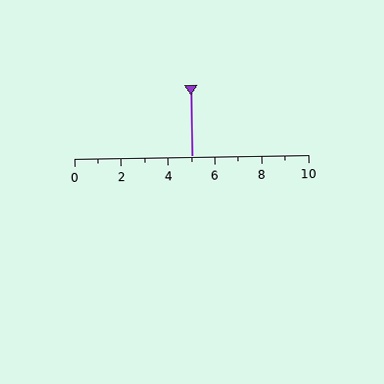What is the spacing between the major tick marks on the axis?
The major ticks are spaced 2 apart.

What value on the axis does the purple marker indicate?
The marker indicates approximately 5.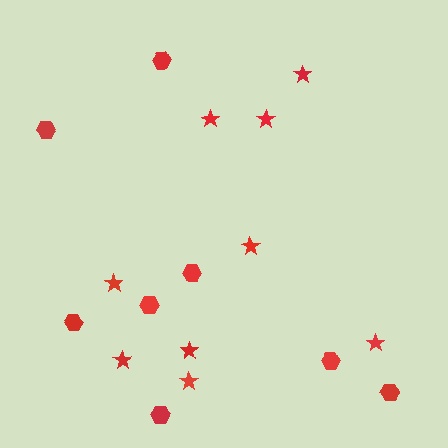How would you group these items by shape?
There are 2 groups: one group of hexagons (8) and one group of stars (9).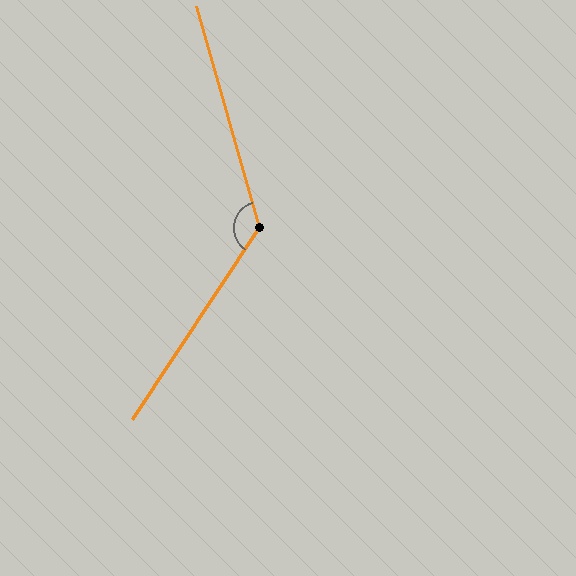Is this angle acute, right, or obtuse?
It is obtuse.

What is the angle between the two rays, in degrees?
Approximately 131 degrees.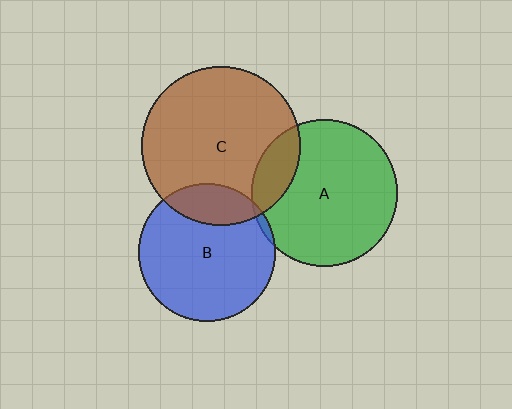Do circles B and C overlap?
Yes.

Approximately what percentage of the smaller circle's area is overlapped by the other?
Approximately 20%.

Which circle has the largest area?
Circle C (brown).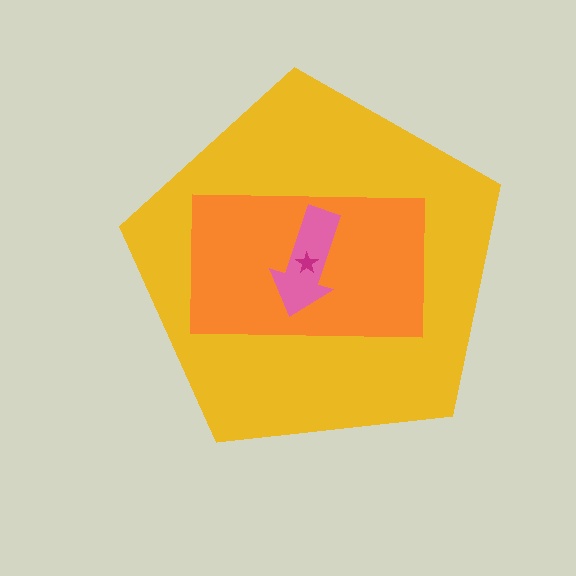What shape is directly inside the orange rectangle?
The pink arrow.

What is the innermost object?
The magenta star.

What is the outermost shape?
The yellow pentagon.